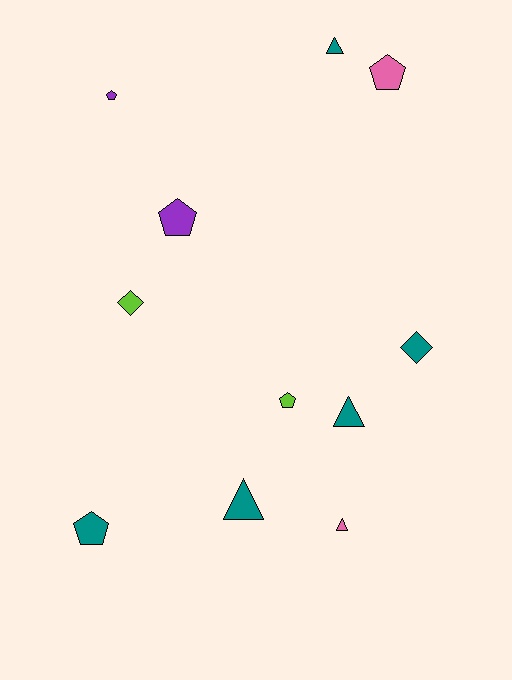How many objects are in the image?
There are 11 objects.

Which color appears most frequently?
Teal, with 5 objects.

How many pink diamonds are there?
There are no pink diamonds.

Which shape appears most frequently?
Pentagon, with 5 objects.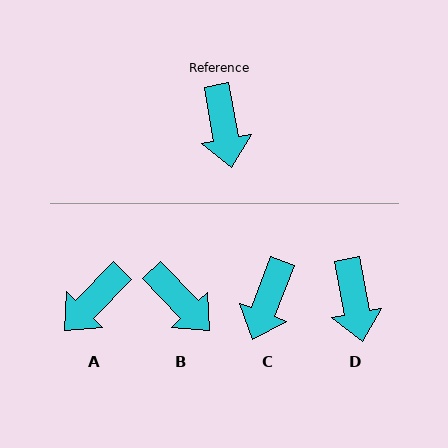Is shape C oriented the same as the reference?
No, it is off by about 31 degrees.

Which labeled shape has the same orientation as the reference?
D.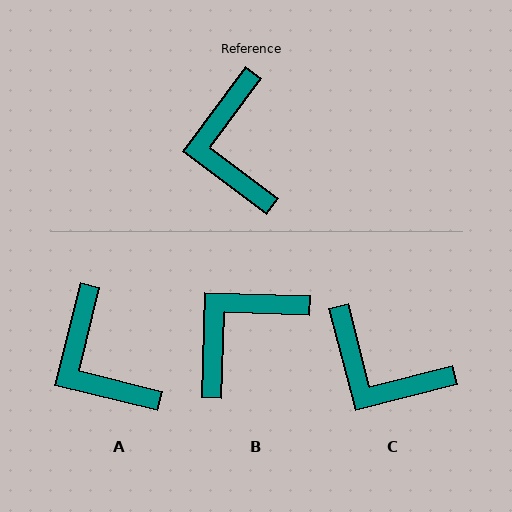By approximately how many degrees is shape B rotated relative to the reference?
Approximately 55 degrees clockwise.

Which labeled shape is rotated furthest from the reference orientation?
B, about 55 degrees away.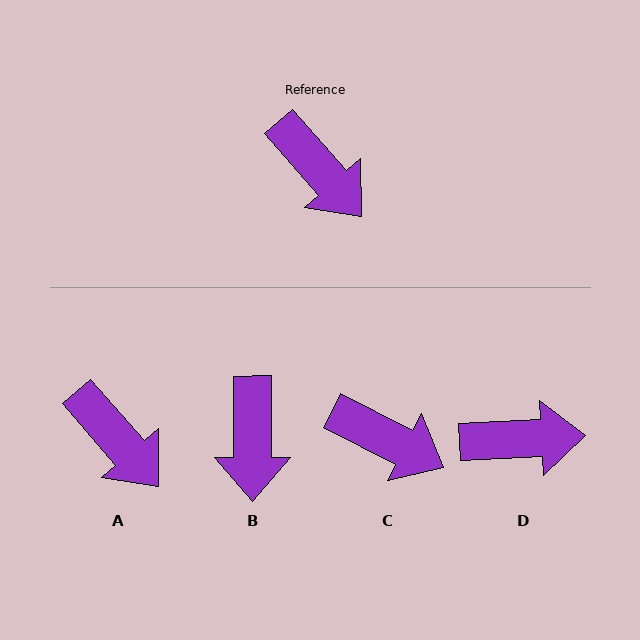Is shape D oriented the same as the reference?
No, it is off by about 52 degrees.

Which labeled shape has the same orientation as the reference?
A.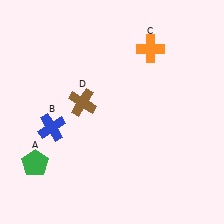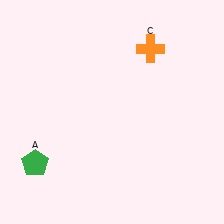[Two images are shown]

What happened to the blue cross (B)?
The blue cross (B) was removed in Image 2. It was in the bottom-left area of Image 1.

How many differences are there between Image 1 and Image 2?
There are 2 differences between the two images.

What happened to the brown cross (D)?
The brown cross (D) was removed in Image 2. It was in the top-left area of Image 1.